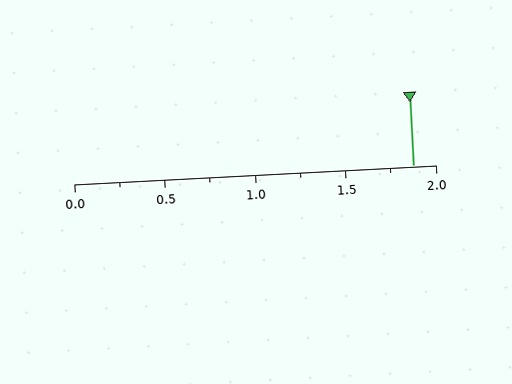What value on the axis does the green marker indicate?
The marker indicates approximately 1.88.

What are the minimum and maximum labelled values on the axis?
The axis runs from 0.0 to 2.0.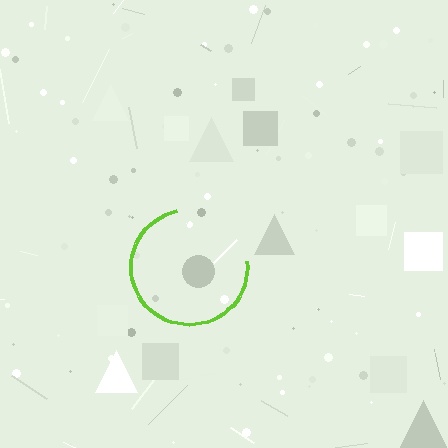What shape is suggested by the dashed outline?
The dashed outline suggests a circle.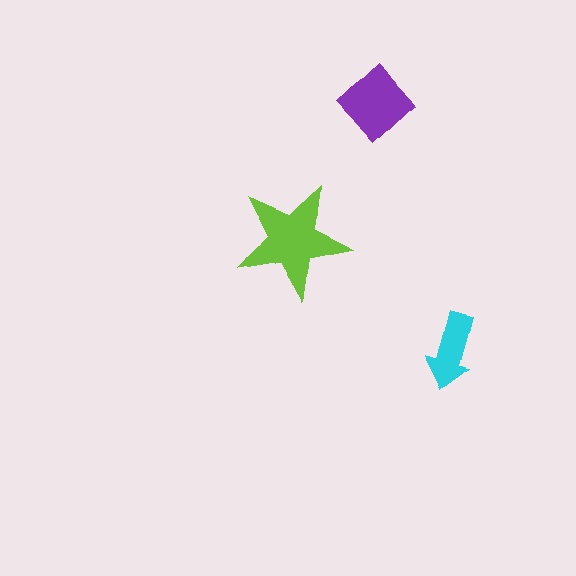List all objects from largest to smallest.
The lime star, the purple diamond, the cyan arrow.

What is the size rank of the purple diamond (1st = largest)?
2nd.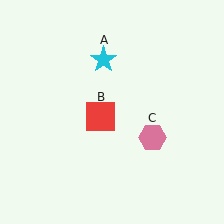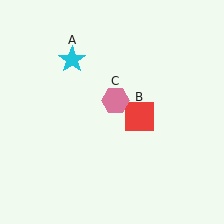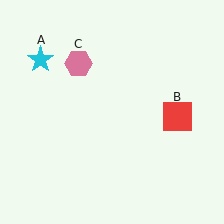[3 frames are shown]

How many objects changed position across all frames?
3 objects changed position: cyan star (object A), red square (object B), pink hexagon (object C).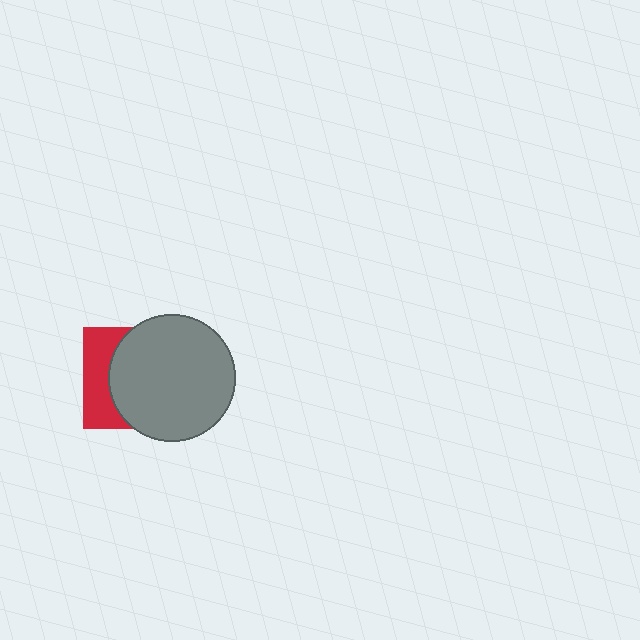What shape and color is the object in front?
The object in front is a gray circle.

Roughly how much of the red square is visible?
A small part of it is visible (roughly 32%).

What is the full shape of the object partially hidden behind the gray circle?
The partially hidden object is a red square.